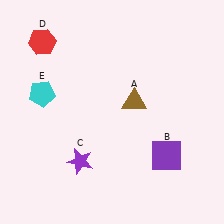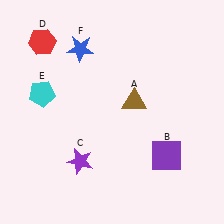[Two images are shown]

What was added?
A blue star (F) was added in Image 2.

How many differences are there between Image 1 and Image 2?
There is 1 difference between the two images.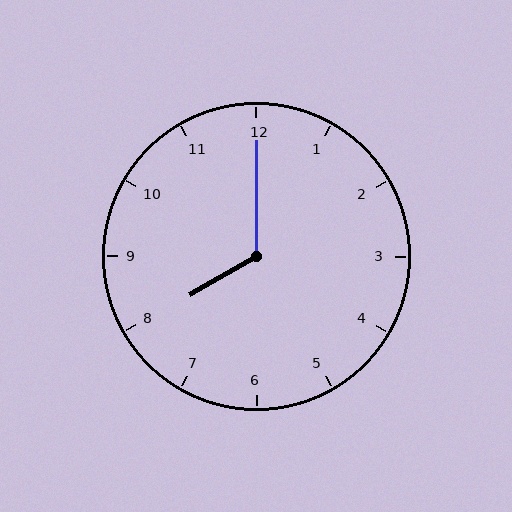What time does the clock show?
8:00.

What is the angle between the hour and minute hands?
Approximately 120 degrees.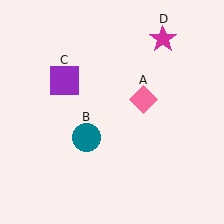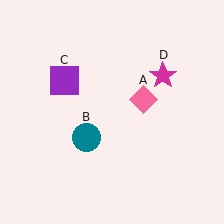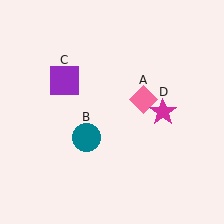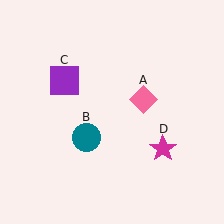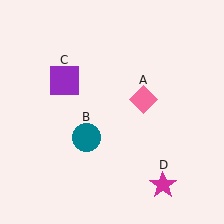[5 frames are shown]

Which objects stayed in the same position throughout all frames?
Pink diamond (object A) and teal circle (object B) and purple square (object C) remained stationary.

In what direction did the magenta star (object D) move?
The magenta star (object D) moved down.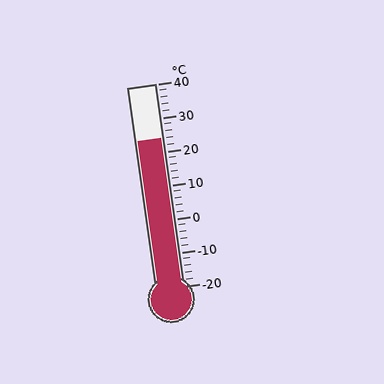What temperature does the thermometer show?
The thermometer shows approximately 24°C.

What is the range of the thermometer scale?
The thermometer scale ranges from -20°C to 40°C.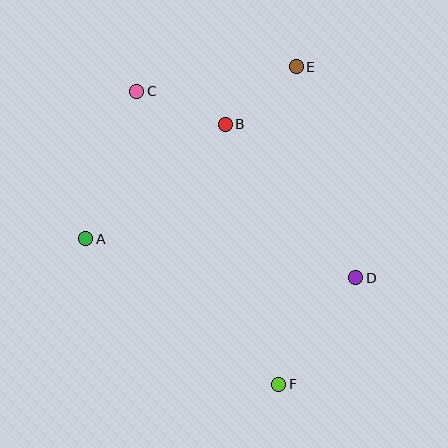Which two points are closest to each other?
Points B and E are closest to each other.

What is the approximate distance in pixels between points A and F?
The distance between A and F is approximately 242 pixels.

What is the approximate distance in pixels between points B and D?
The distance between B and D is approximately 202 pixels.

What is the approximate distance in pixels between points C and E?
The distance between C and E is approximately 162 pixels.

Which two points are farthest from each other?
Points C and F are farthest from each other.